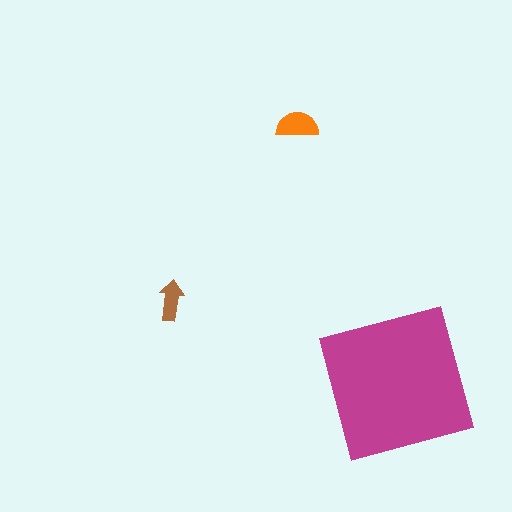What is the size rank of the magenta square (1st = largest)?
1st.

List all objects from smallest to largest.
The brown arrow, the orange semicircle, the magenta square.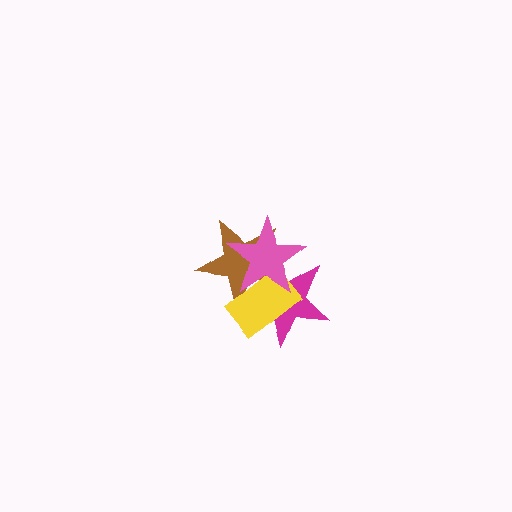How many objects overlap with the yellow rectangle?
3 objects overlap with the yellow rectangle.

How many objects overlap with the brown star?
3 objects overlap with the brown star.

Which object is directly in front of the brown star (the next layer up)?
The magenta star is directly in front of the brown star.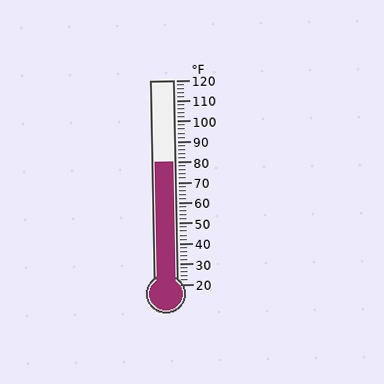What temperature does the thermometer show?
The thermometer shows approximately 80°F.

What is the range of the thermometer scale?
The thermometer scale ranges from 20°F to 120°F.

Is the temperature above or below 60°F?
The temperature is above 60°F.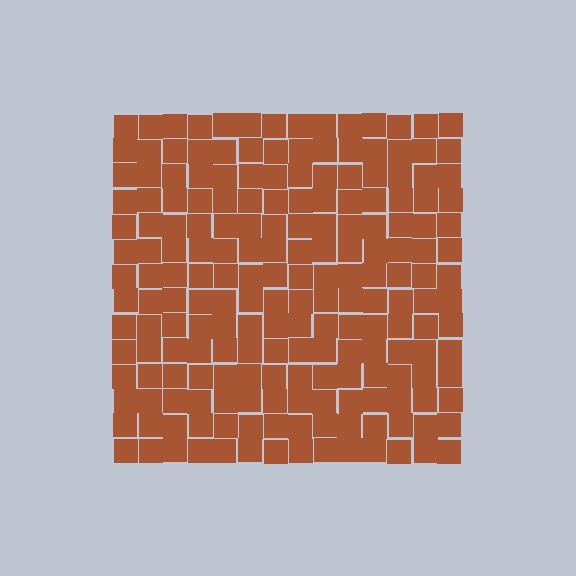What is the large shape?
The large shape is a square.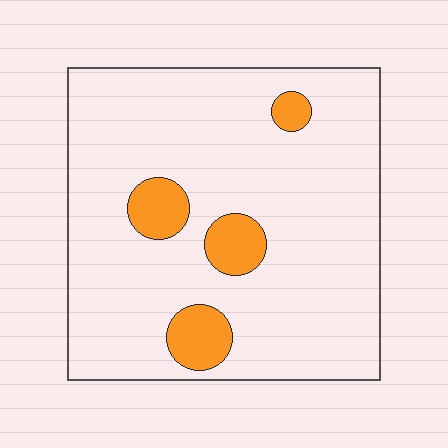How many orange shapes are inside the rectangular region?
4.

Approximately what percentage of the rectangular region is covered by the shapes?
Approximately 10%.